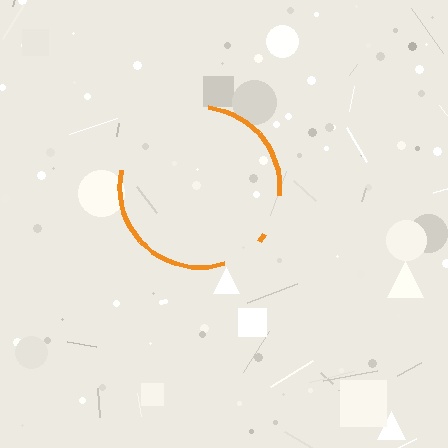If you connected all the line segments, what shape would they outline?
They would outline a circle.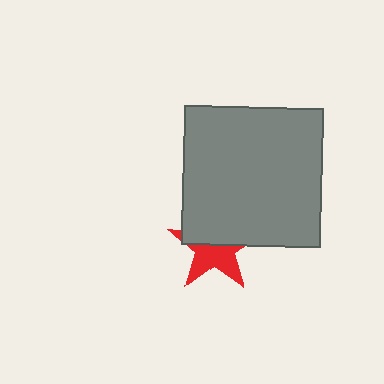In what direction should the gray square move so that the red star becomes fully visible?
The gray square should move up. That is the shortest direction to clear the overlap and leave the red star fully visible.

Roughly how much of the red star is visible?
About half of it is visible (roughly 49%).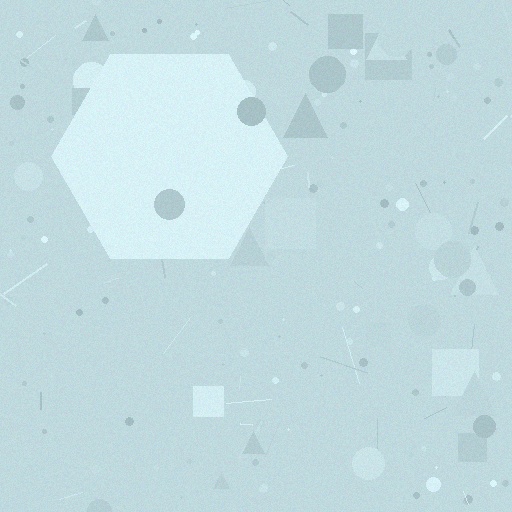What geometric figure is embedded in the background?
A hexagon is embedded in the background.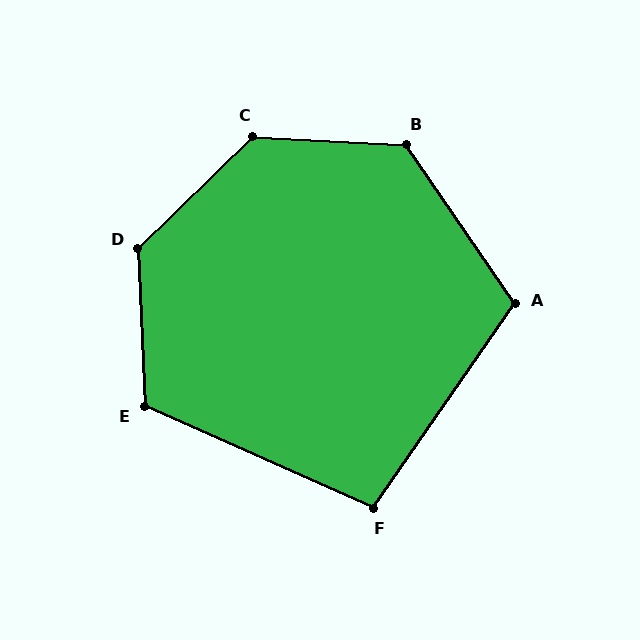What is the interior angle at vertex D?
Approximately 132 degrees (obtuse).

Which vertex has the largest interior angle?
C, at approximately 133 degrees.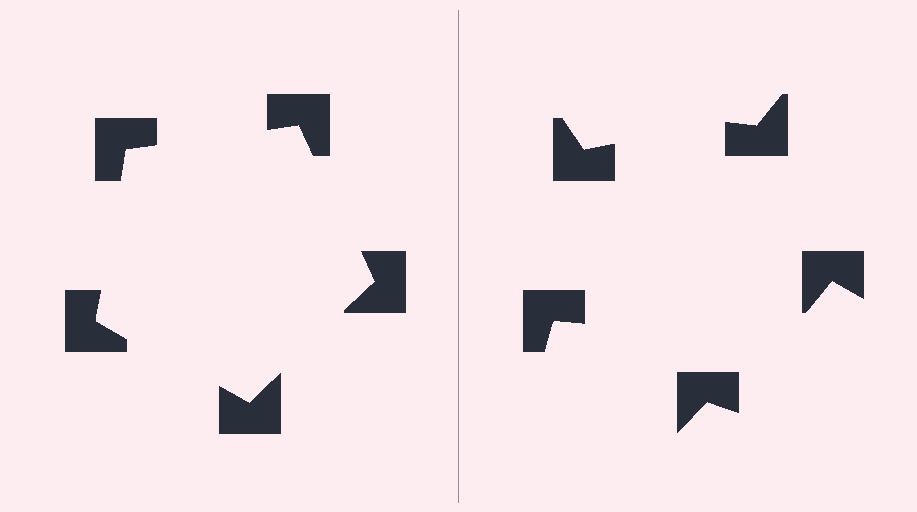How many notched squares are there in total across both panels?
10 — 5 on each side.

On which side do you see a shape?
An illusory pentagon appears on the left side. On the right side the wedge cuts are rotated, so no coherent shape forms.